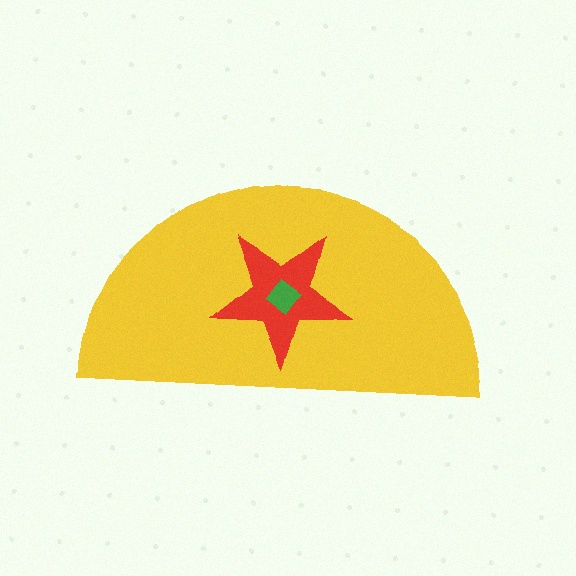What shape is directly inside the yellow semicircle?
The red star.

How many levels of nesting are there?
3.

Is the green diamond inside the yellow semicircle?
Yes.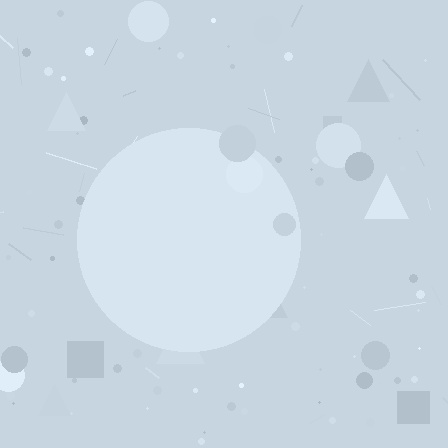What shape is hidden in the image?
A circle is hidden in the image.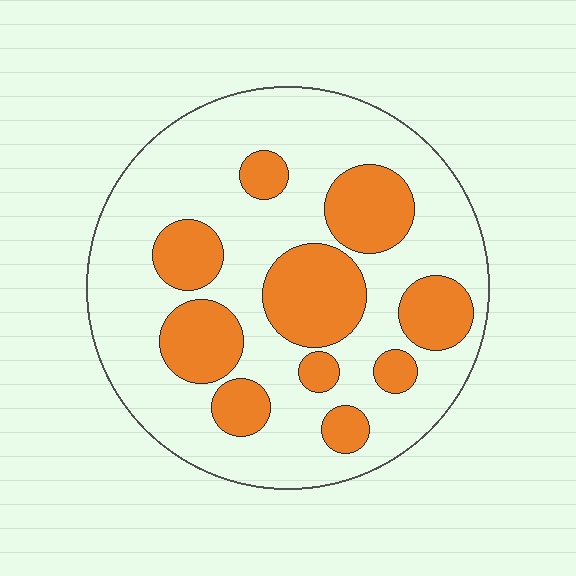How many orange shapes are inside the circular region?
10.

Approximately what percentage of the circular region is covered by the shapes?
Approximately 30%.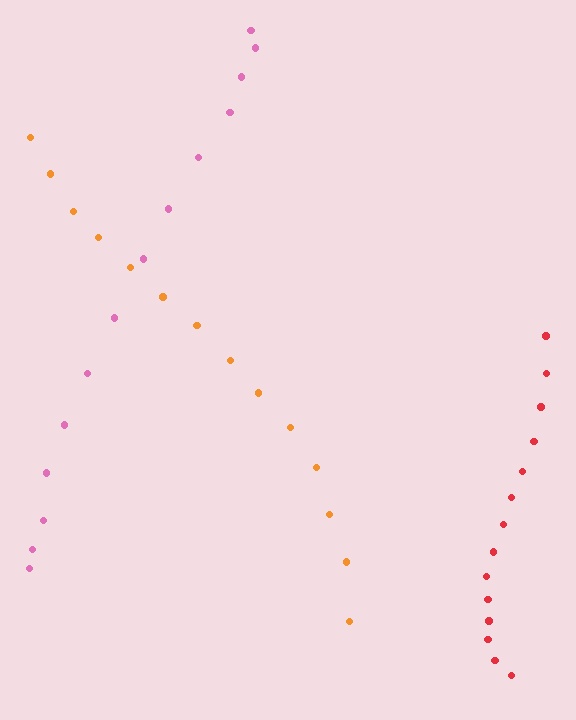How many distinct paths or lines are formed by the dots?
There are 3 distinct paths.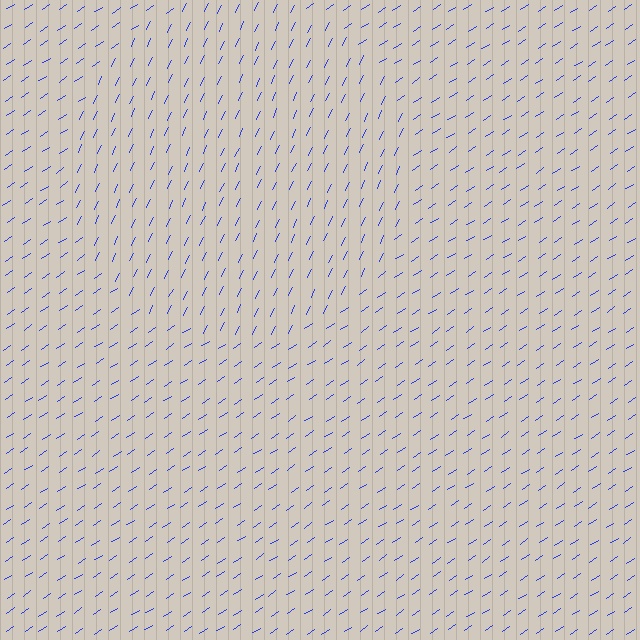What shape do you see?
I see a circle.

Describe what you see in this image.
The image is filled with small blue line segments. A circle region in the image has lines oriented differently from the surrounding lines, creating a visible texture boundary.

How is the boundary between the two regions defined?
The boundary is defined purely by a change in line orientation (approximately 31 degrees difference). All lines are the same color and thickness.